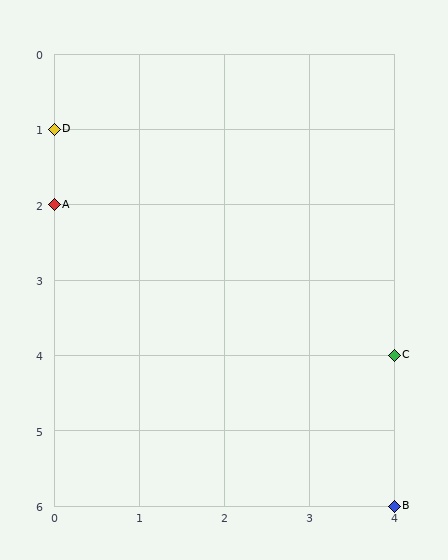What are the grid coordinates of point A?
Point A is at grid coordinates (0, 2).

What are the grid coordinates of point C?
Point C is at grid coordinates (4, 4).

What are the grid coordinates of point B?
Point B is at grid coordinates (4, 6).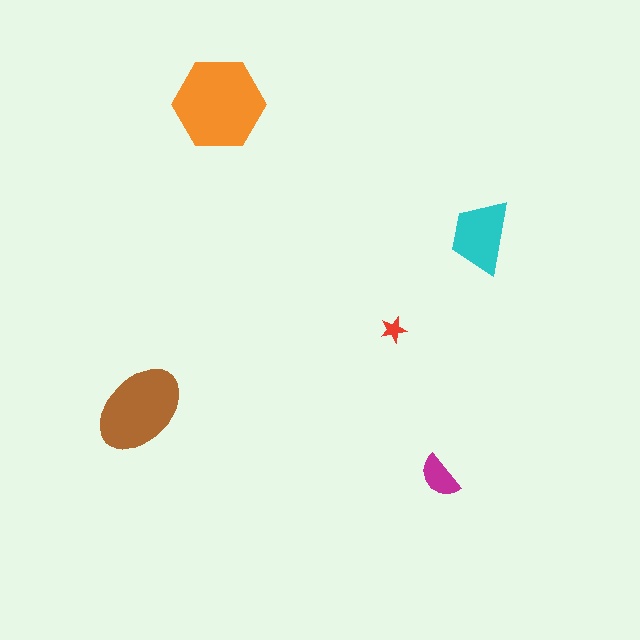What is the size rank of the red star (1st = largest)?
5th.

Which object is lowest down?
The magenta semicircle is bottommost.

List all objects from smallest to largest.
The red star, the magenta semicircle, the cyan trapezoid, the brown ellipse, the orange hexagon.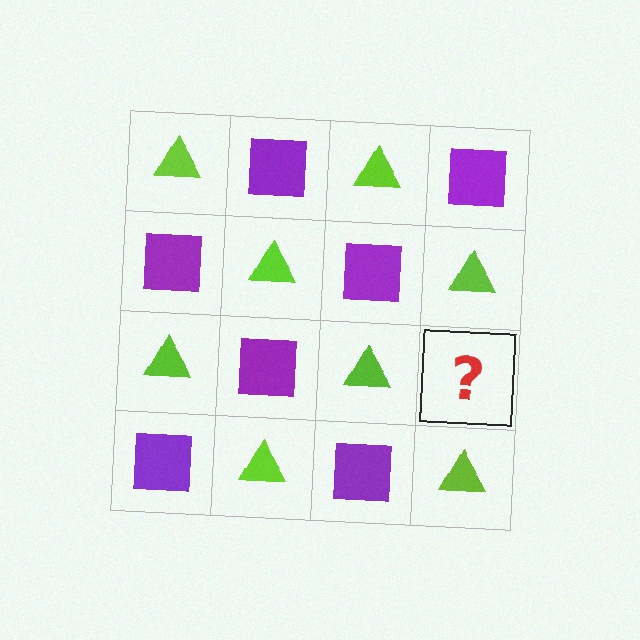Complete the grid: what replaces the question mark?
The question mark should be replaced with a purple square.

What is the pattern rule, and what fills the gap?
The rule is that it alternates lime triangle and purple square in a checkerboard pattern. The gap should be filled with a purple square.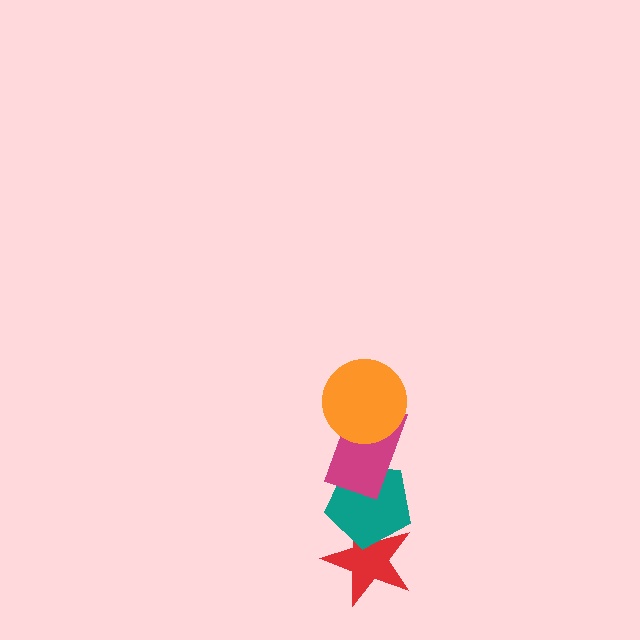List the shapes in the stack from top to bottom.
From top to bottom: the orange circle, the magenta rectangle, the teal pentagon, the red star.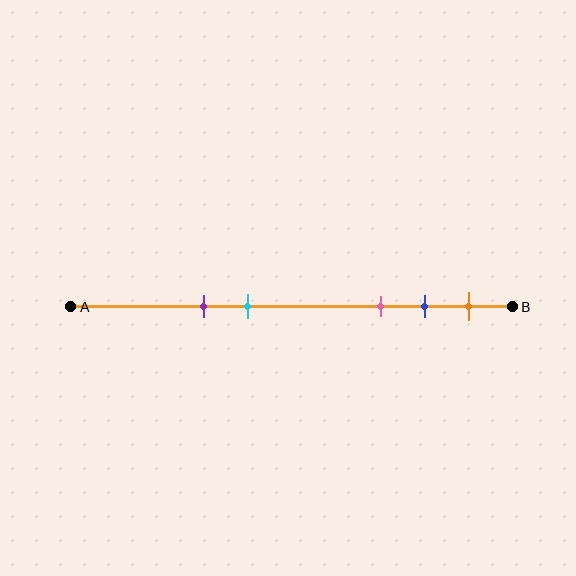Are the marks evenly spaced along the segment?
No, the marks are not evenly spaced.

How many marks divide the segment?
There are 5 marks dividing the segment.